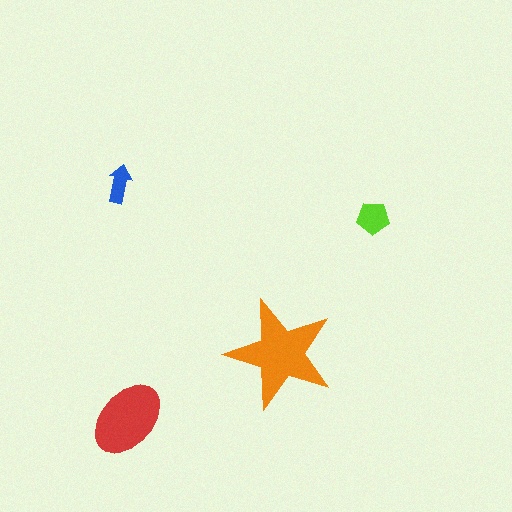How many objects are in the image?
There are 4 objects in the image.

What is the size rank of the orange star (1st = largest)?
1st.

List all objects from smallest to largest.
The blue arrow, the lime pentagon, the red ellipse, the orange star.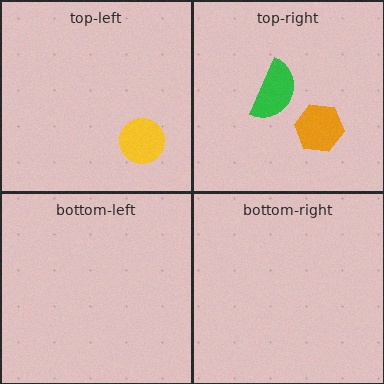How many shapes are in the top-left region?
1.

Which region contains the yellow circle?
The top-left region.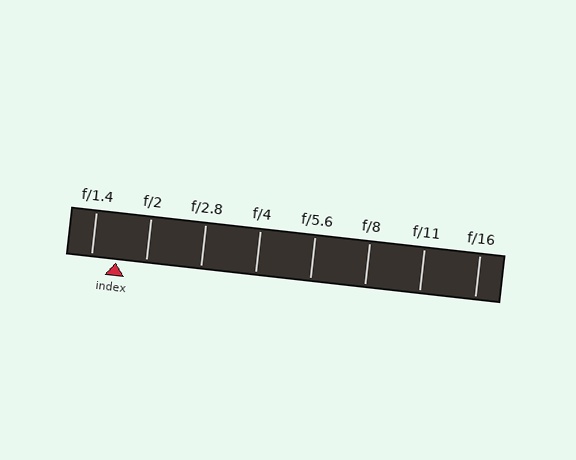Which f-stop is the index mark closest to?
The index mark is closest to f/1.4.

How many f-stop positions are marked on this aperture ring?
There are 8 f-stop positions marked.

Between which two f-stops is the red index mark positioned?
The index mark is between f/1.4 and f/2.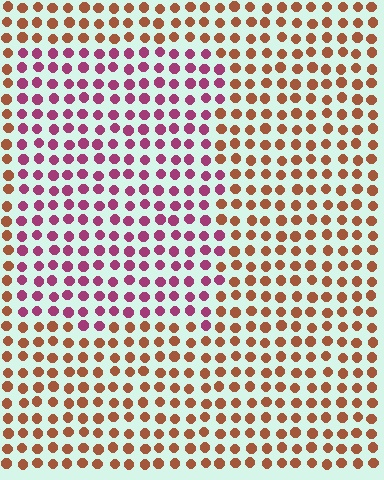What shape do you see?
I see a rectangle.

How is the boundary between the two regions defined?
The boundary is defined purely by a slight shift in hue (about 53 degrees). Spacing, size, and orientation are identical on both sides.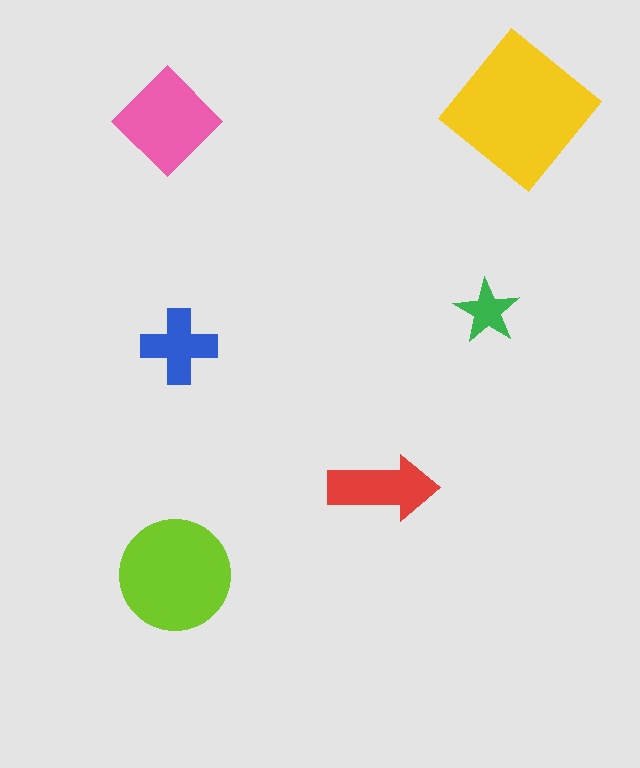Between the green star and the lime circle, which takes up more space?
The lime circle.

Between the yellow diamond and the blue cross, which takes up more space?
The yellow diamond.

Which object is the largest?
The yellow diamond.